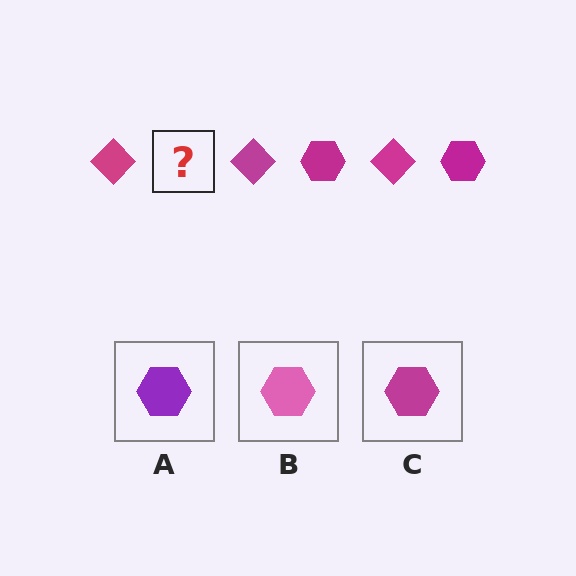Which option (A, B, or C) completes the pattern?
C.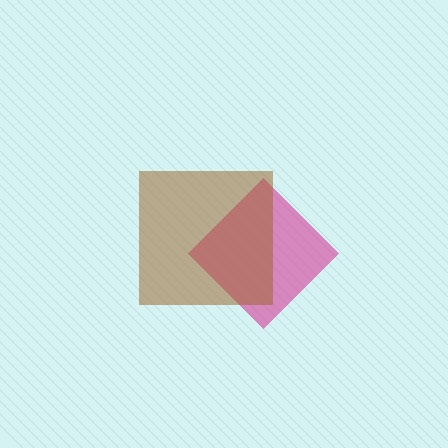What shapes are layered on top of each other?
The layered shapes are: a magenta diamond, a brown square.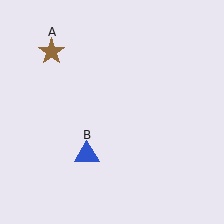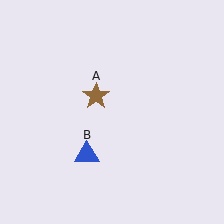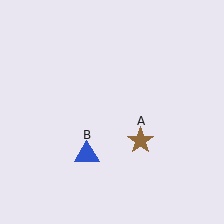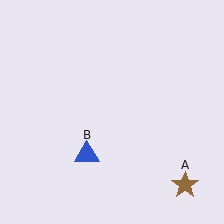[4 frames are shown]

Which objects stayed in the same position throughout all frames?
Blue triangle (object B) remained stationary.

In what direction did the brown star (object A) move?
The brown star (object A) moved down and to the right.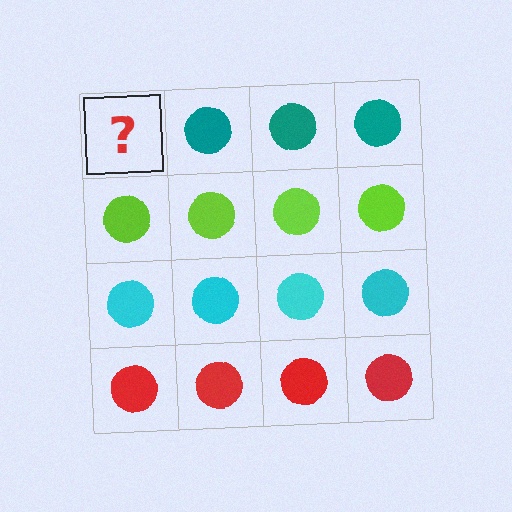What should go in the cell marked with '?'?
The missing cell should contain a teal circle.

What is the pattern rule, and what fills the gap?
The rule is that each row has a consistent color. The gap should be filled with a teal circle.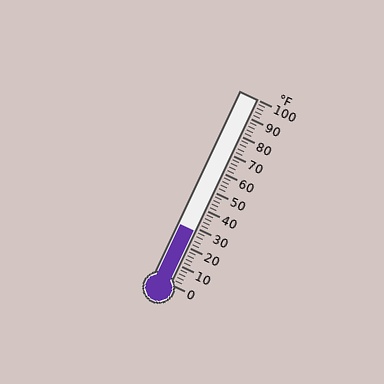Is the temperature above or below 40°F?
The temperature is below 40°F.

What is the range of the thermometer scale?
The thermometer scale ranges from 0°F to 100°F.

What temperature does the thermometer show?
The thermometer shows approximately 28°F.